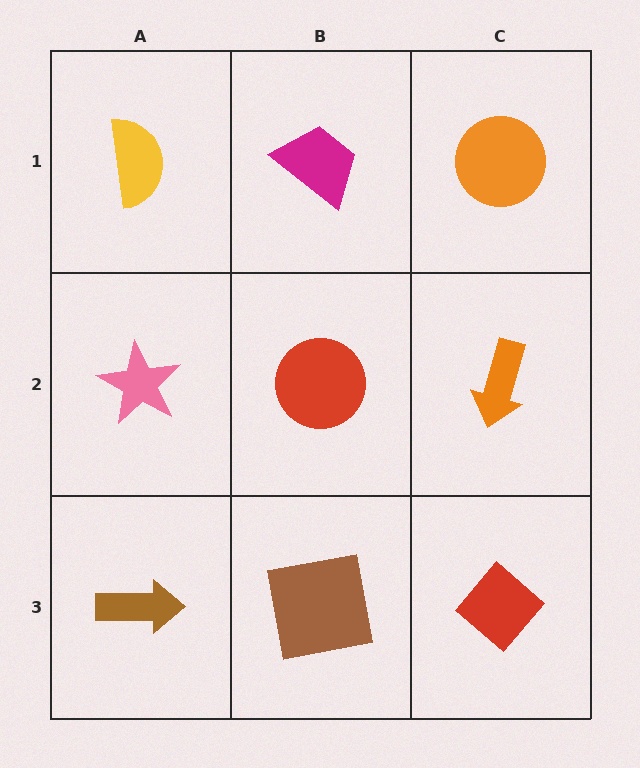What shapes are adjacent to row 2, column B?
A magenta trapezoid (row 1, column B), a brown square (row 3, column B), a pink star (row 2, column A), an orange arrow (row 2, column C).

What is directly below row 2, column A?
A brown arrow.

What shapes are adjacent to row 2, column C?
An orange circle (row 1, column C), a red diamond (row 3, column C), a red circle (row 2, column B).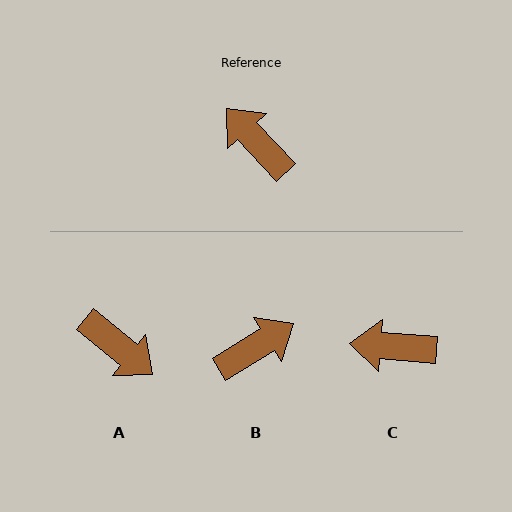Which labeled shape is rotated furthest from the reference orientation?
A, about 172 degrees away.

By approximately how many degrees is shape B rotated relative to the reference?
Approximately 101 degrees clockwise.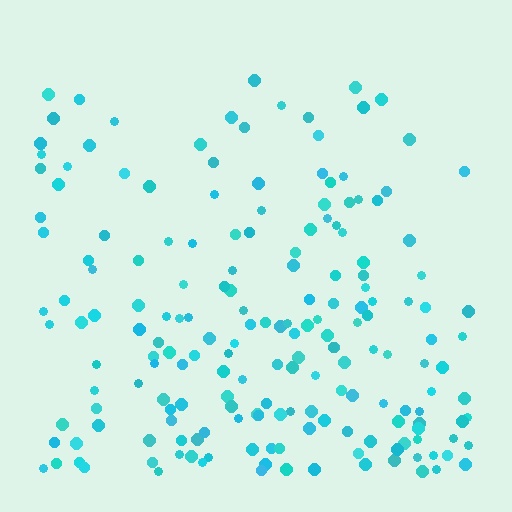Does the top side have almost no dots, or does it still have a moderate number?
Still a moderate number, just noticeably fewer than the bottom.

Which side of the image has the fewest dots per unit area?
The top.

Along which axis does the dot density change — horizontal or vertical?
Vertical.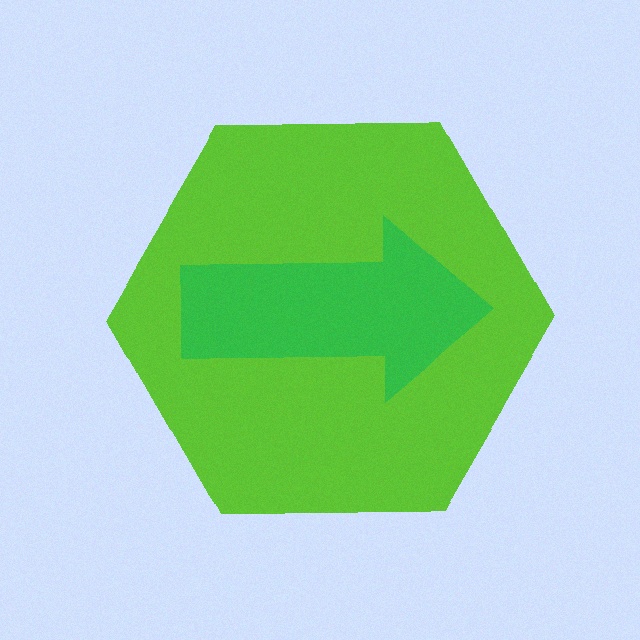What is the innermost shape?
The green arrow.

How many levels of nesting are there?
2.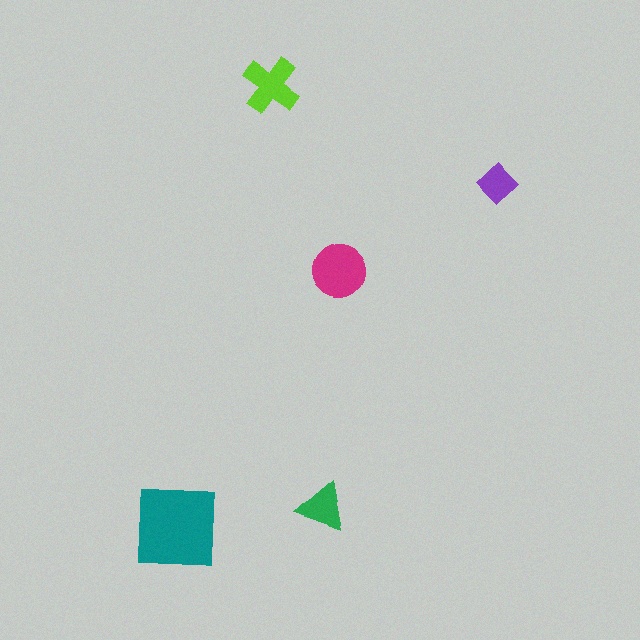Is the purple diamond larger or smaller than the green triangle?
Smaller.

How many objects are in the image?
There are 5 objects in the image.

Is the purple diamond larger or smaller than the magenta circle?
Smaller.